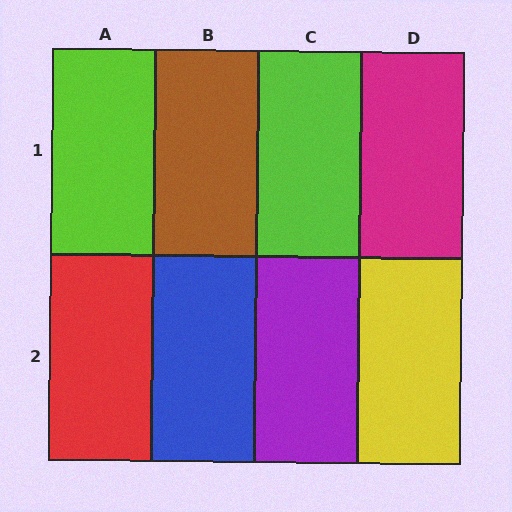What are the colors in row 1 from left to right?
Lime, brown, lime, magenta.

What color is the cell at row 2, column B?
Blue.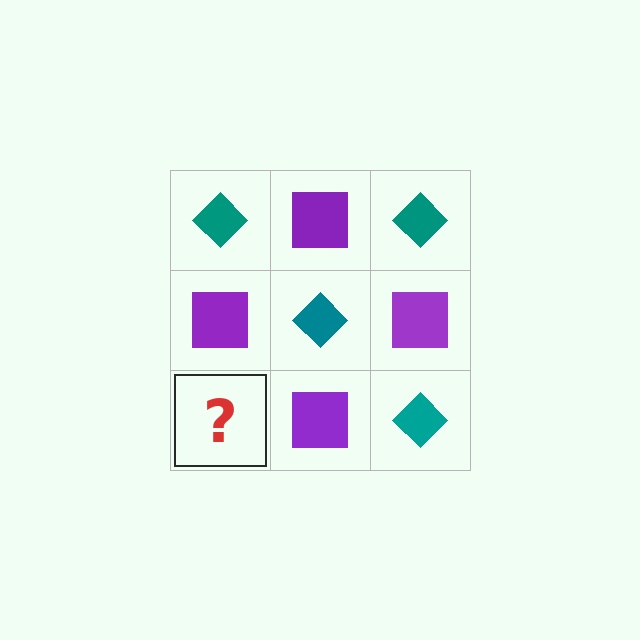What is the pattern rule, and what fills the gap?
The rule is that it alternates teal diamond and purple square in a checkerboard pattern. The gap should be filled with a teal diamond.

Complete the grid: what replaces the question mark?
The question mark should be replaced with a teal diamond.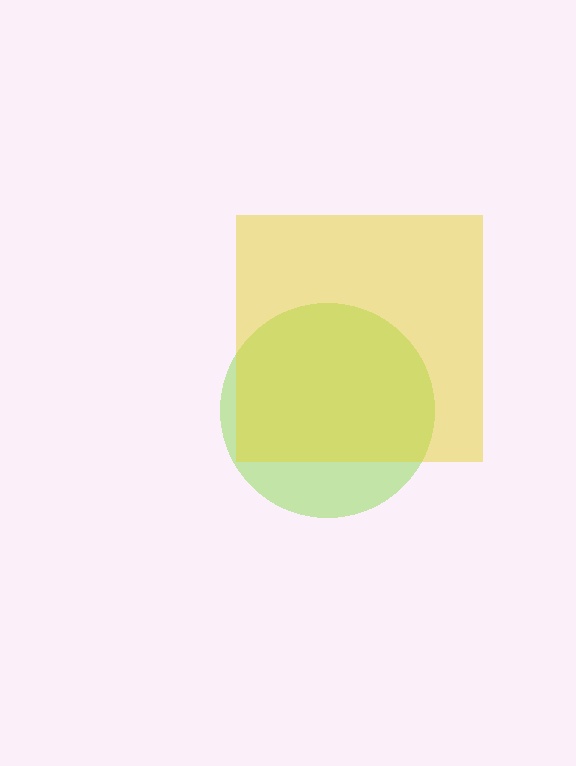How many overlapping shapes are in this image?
There are 2 overlapping shapes in the image.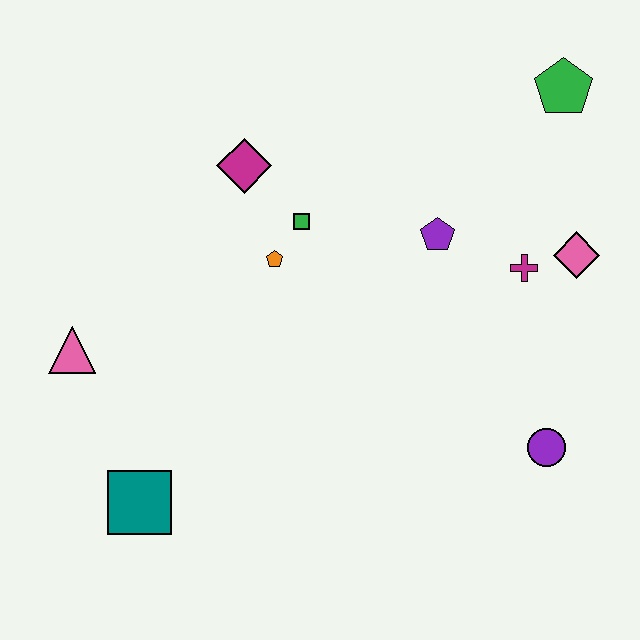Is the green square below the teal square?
No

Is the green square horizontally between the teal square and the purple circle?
Yes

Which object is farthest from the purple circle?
The pink triangle is farthest from the purple circle.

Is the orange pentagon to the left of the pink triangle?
No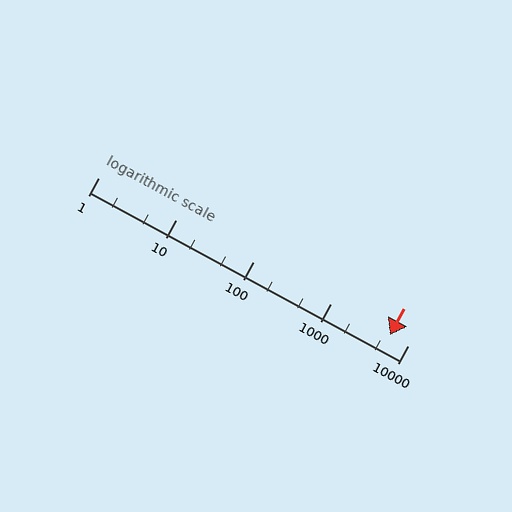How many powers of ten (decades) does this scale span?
The scale spans 4 decades, from 1 to 10000.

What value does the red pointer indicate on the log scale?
The pointer indicates approximately 5900.